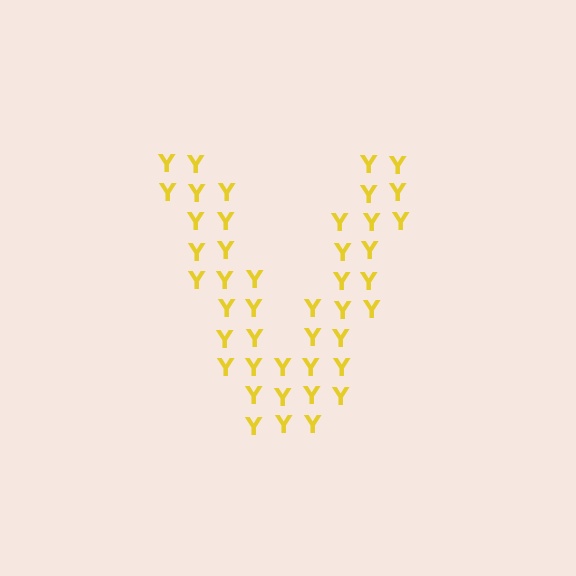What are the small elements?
The small elements are letter Y's.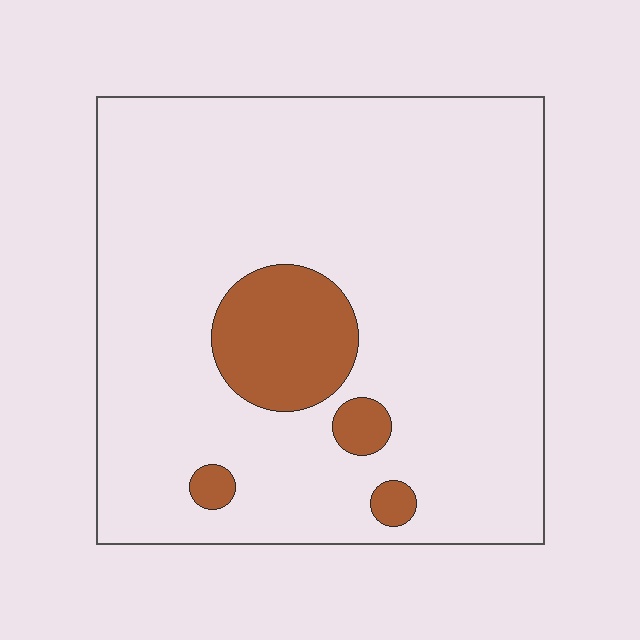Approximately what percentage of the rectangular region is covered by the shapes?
Approximately 10%.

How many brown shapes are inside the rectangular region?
4.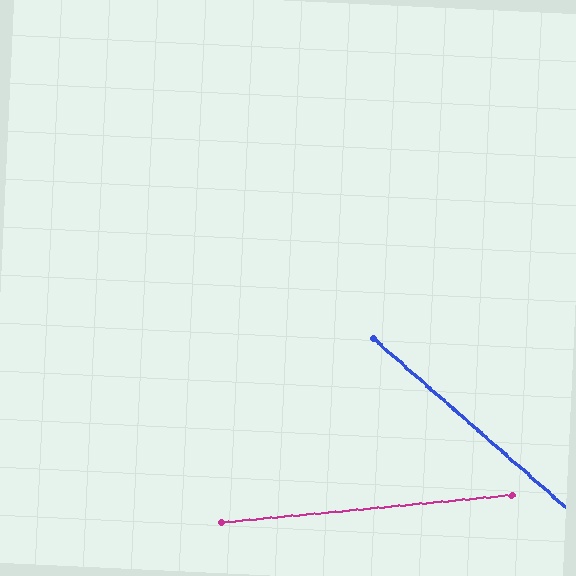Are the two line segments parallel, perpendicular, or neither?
Neither parallel nor perpendicular — they differ by about 47°.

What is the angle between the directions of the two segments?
Approximately 47 degrees.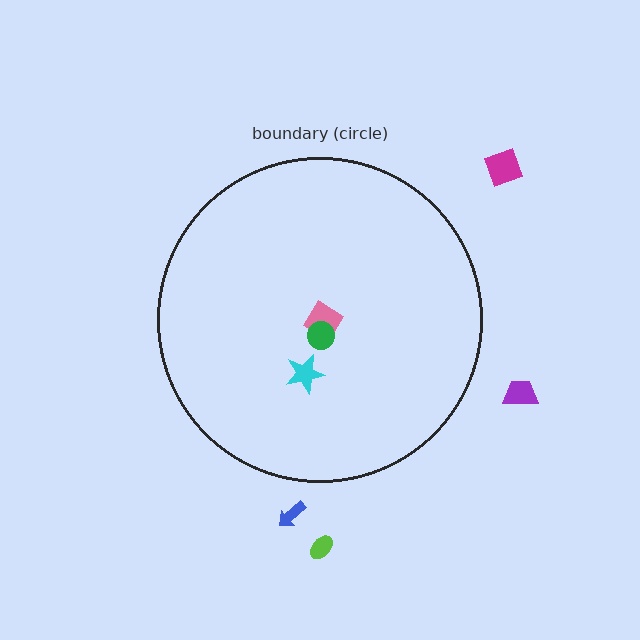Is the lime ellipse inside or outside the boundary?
Outside.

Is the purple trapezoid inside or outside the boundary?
Outside.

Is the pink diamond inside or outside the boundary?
Inside.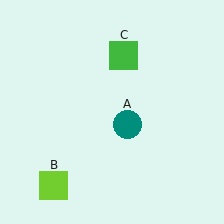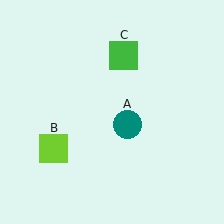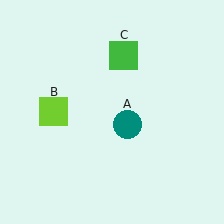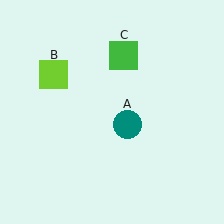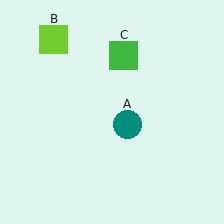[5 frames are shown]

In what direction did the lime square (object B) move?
The lime square (object B) moved up.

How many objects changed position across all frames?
1 object changed position: lime square (object B).